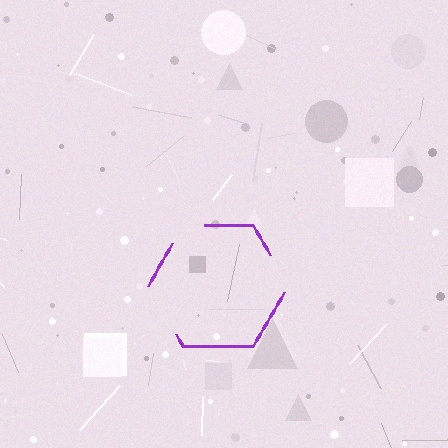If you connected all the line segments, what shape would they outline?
They would outline a hexagon.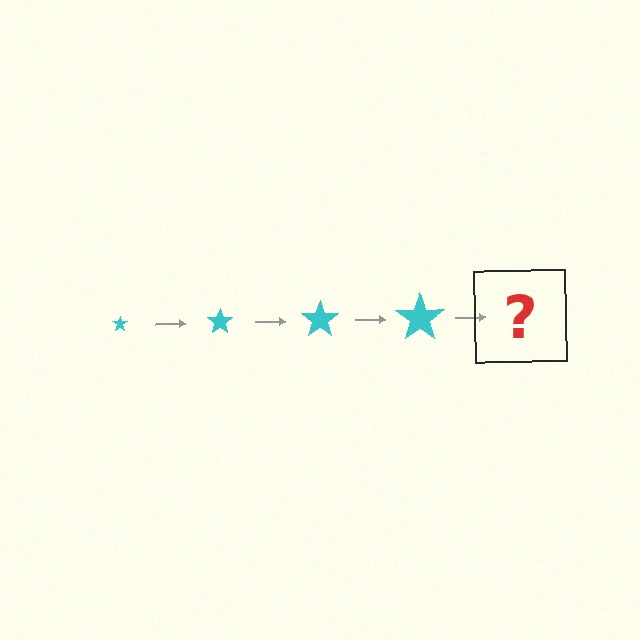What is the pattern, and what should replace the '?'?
The pattern is that the star gets progressively larger each step. The '?' should be a cyan star, larger than the previous one.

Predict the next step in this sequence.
The next step is a cyan star, larger than the previous one.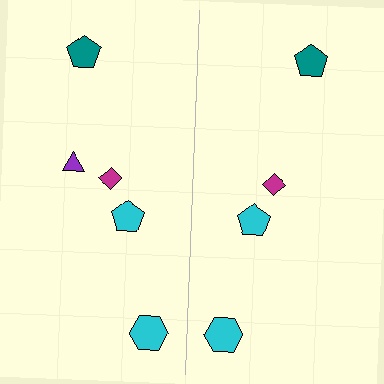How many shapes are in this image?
There are 9 shapes in this image.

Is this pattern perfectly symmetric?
No, the pattern is not perfectly symmetric. A purple triangle is missing from the right side.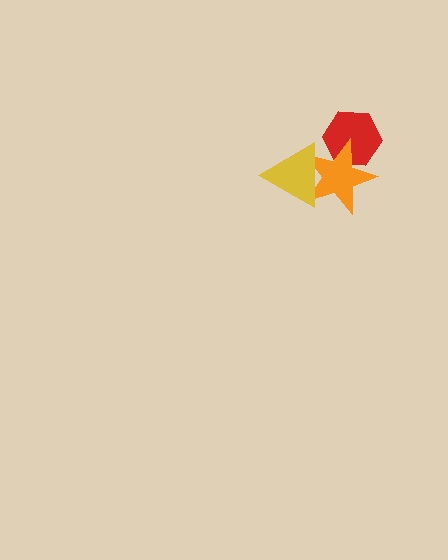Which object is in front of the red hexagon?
The orange star is in front of the red hexagon.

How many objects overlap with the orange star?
2 objects overlap with the orange star.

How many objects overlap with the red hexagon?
1 object overlaps with the red hexagon.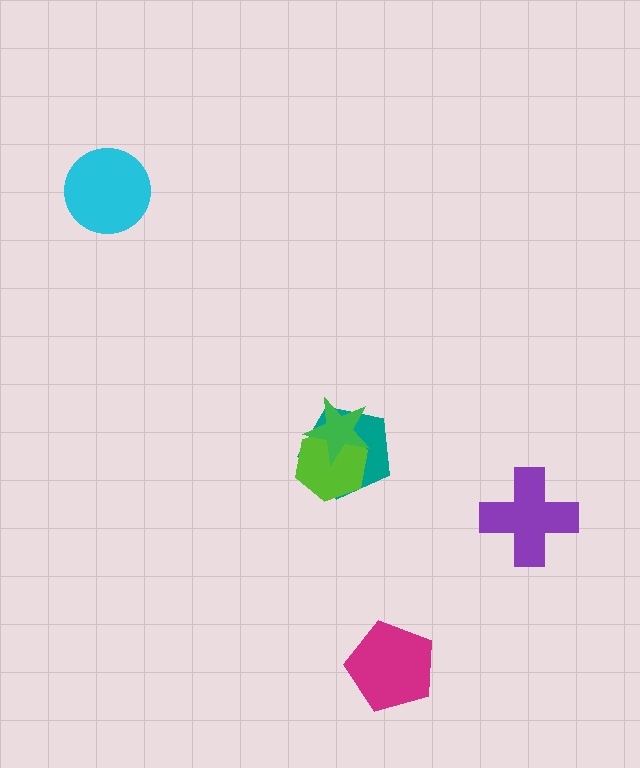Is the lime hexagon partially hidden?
Yes, it is partially covered by another shape.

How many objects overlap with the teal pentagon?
2 objects overlap with the teal pentagon.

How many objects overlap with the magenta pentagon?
0 objects overlap with the magenta pentagon.